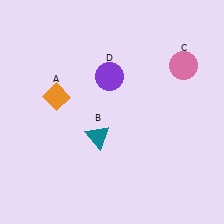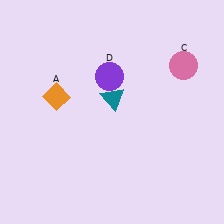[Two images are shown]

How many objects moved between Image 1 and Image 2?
1 object moved between the two images.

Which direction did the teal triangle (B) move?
The teal triangle (B) moved up.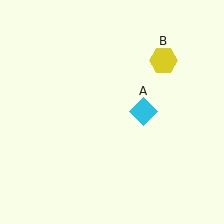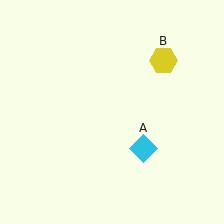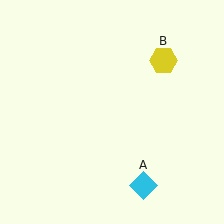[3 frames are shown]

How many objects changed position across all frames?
1 object changed position: cyan diamond (object A).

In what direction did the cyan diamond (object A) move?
The cyan diamond (object A) moved down.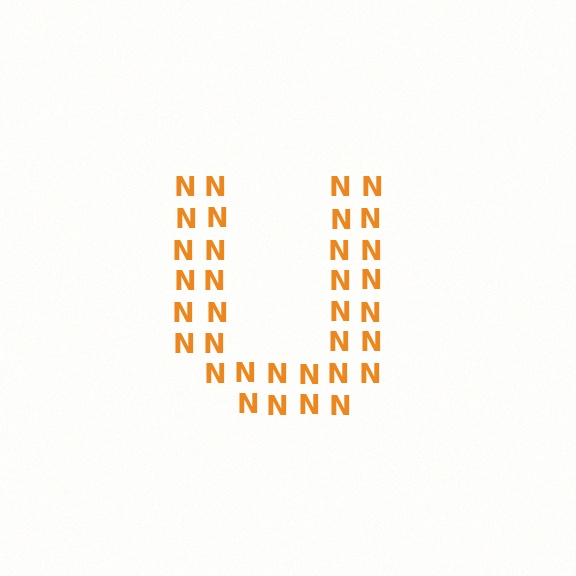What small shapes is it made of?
It is made of small letter N's.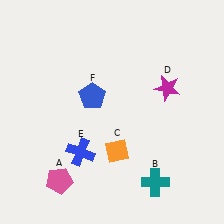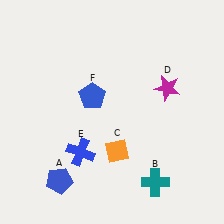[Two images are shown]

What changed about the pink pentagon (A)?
In Image 1, A is pink. In Image 2, it changed to blue.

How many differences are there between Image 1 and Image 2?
There is 1 difference between the two images.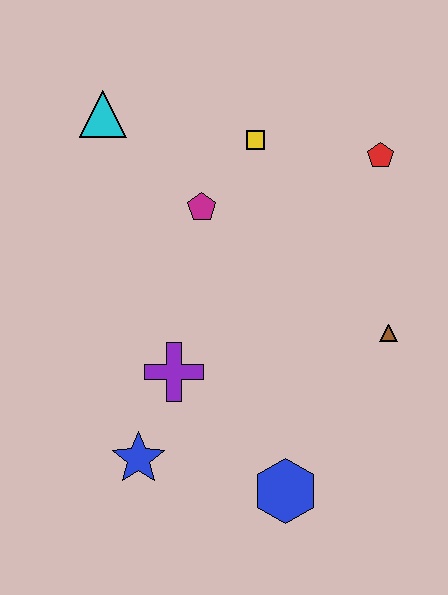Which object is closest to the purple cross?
The blue star is closest to the purple cross.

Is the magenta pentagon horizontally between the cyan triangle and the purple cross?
No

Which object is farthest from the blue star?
The red pentagon is farthest from the blue star.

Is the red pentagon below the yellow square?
Yes